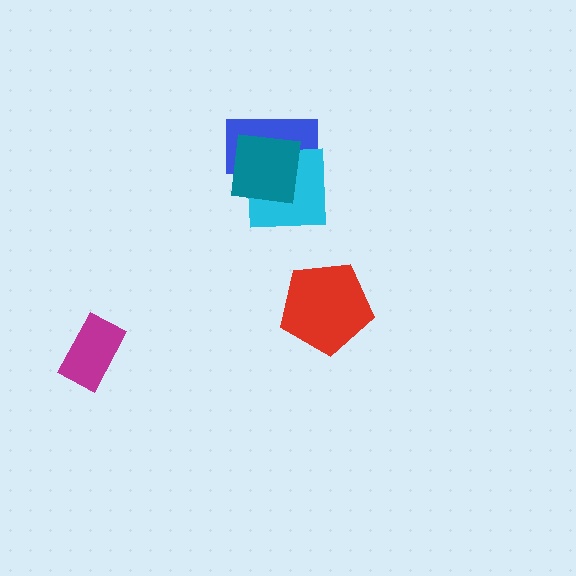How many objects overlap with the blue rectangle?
2 objects overlap with the blue rectangle.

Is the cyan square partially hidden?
Yes, it is partially covered by another shape.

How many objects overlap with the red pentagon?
0 objects overlap with the red pentagon.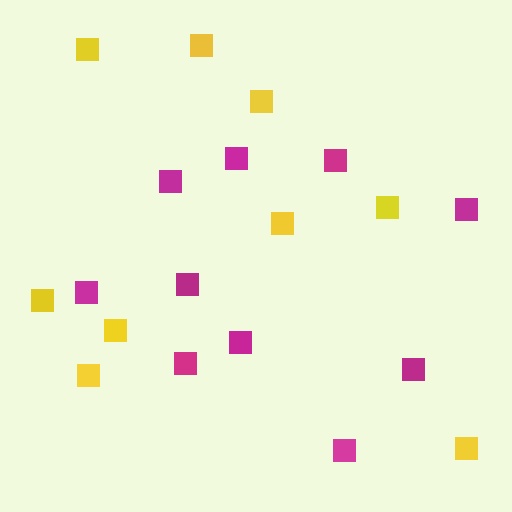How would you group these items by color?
There are 2 groups: one group of magenta squares (10) and one group of yellow squares (9).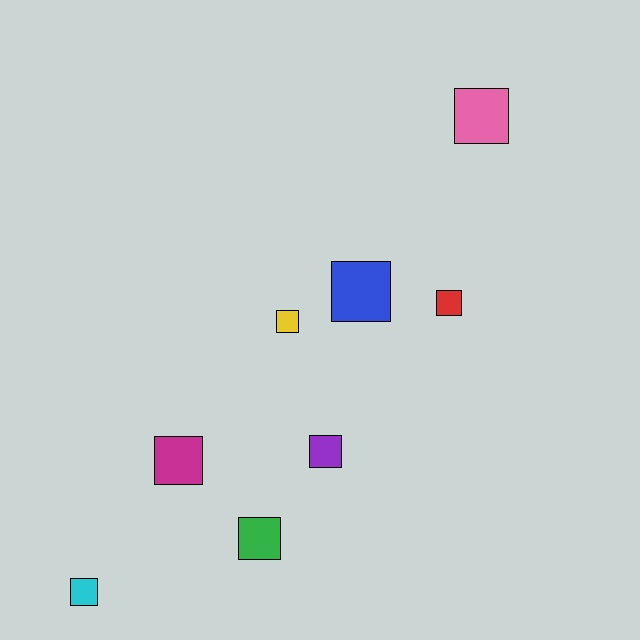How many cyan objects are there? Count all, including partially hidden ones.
There is 1 cyan object.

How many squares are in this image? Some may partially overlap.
There are 8 squares.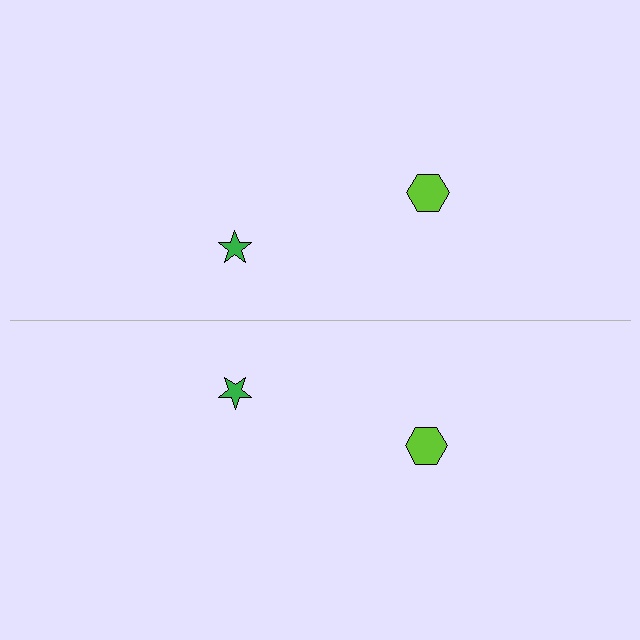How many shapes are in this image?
There are 4 shapes in this image.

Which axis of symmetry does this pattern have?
The pattern has a horizontal axis of symmetry running through the center of the image.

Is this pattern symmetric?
Yes, this pattern has bilateral (reflection) symmetry.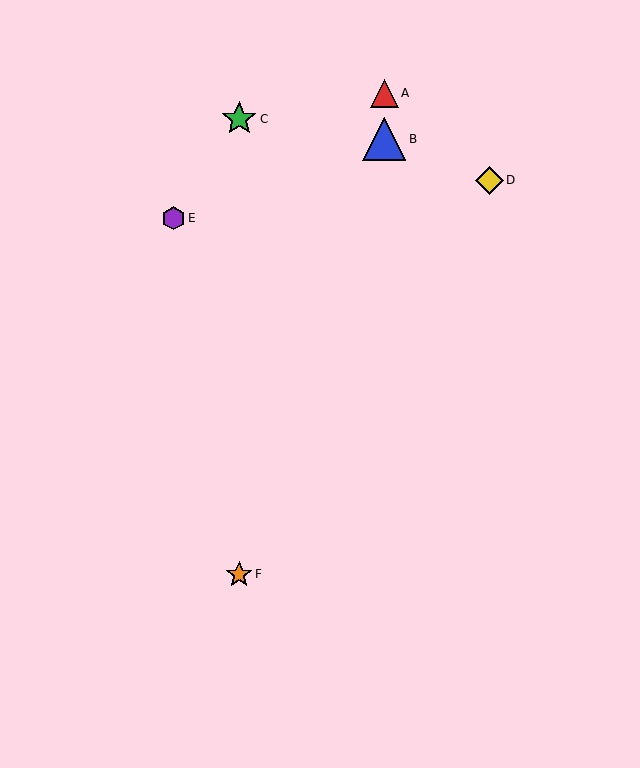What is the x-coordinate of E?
Object E is at x≈174.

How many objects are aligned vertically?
2 objects (A, B) are aligned vertically.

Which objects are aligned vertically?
Objects A, B are aligned vertically.